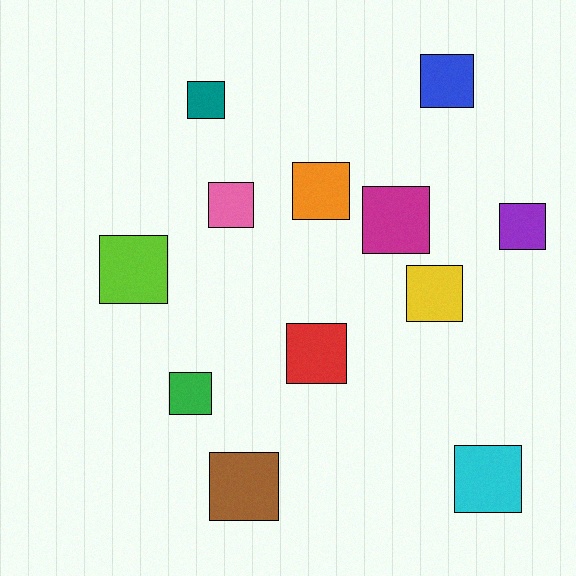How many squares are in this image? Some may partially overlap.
There are 12 squares.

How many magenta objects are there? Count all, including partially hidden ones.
There is 1 magenta object.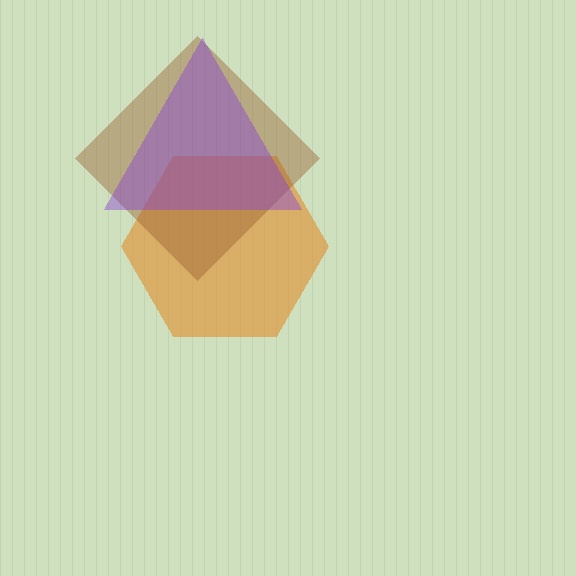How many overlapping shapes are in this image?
There are 3 overlapping shapes in the image.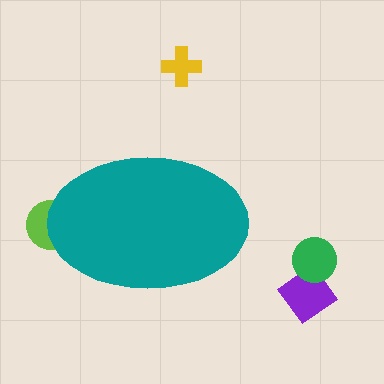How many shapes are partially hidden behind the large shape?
1 shape is partially hidden.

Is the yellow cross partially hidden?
No, the yellow cross is fully visible.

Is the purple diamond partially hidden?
No, the purple diamond is fully visible.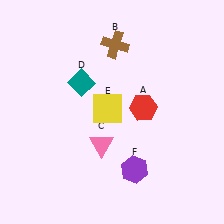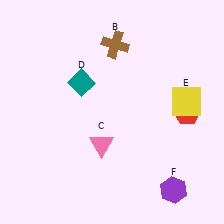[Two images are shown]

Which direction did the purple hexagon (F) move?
The purple hexagon (F) moved right.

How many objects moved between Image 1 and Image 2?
3 objects moved between the two images.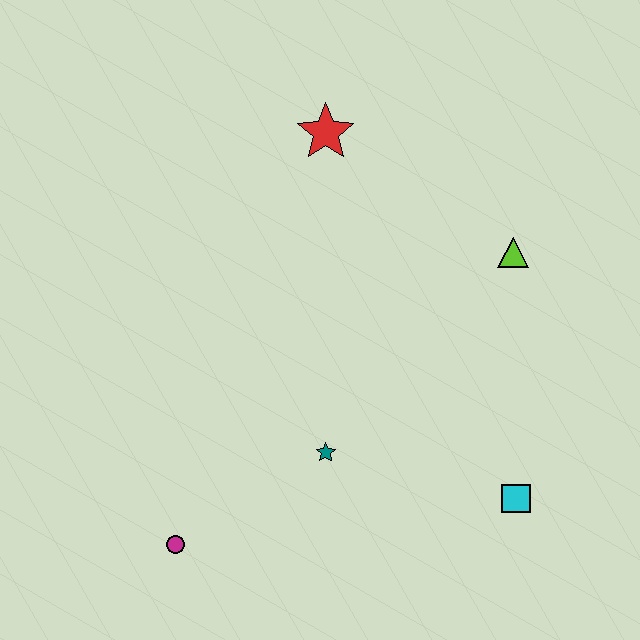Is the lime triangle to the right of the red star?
Yes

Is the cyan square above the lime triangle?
No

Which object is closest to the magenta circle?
The teal star is closest to the magenta circle.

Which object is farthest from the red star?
The magenta circle is farthest from the red star.